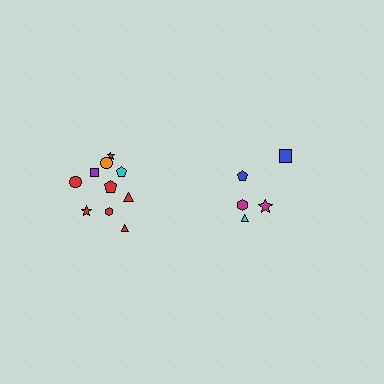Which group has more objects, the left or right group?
The left group.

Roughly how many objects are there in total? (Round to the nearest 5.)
Roughly 15 objects in total.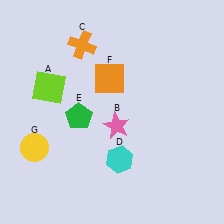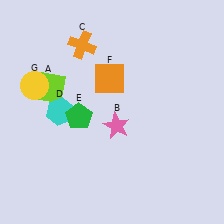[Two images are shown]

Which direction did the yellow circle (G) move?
The yellow circle (G) moved up.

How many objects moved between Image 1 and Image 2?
2 objects moved between the two images.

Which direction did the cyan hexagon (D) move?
The cyan hexagon (D) moved left.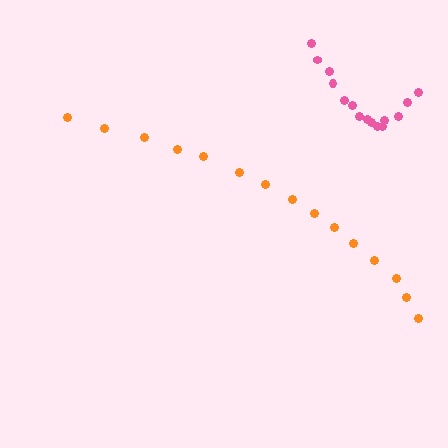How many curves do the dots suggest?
There are 2 distinct paths.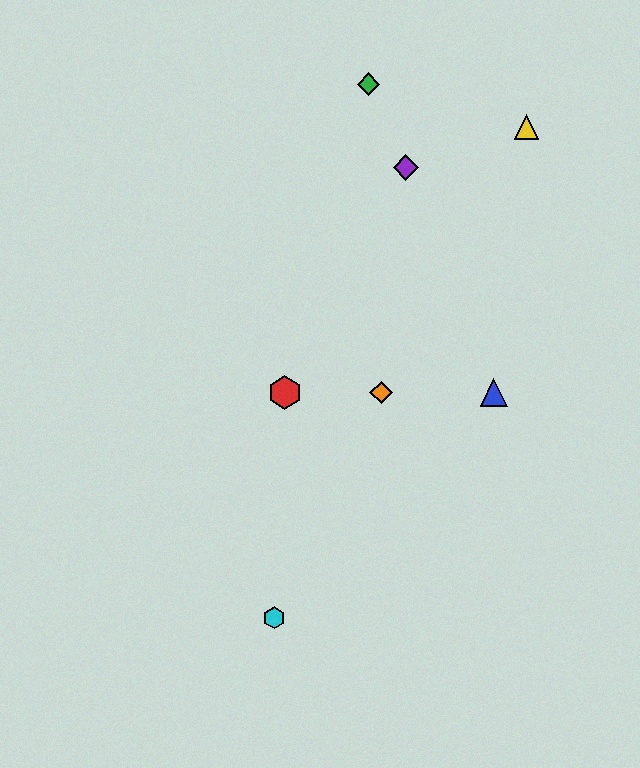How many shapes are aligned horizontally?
3 shapes (the red hexagon, the blue triangle, the orange diamond) are aligned horizontally.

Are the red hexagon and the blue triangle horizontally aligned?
Yes, both are at y≈393.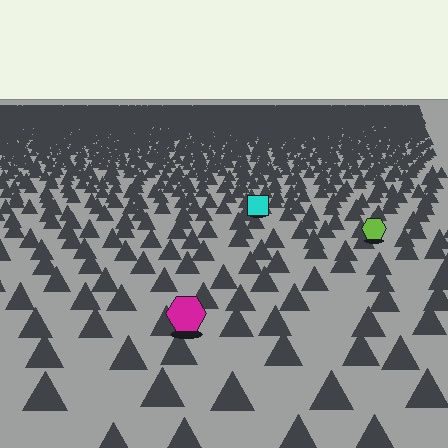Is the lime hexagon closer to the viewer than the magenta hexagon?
No. The magenta hexagon is closer — you can tell from the texture gradient: the ground texture is coarser near it.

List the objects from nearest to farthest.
From nearest to farthest: the magenta hexagon, the lime hexagon, the cyan square.